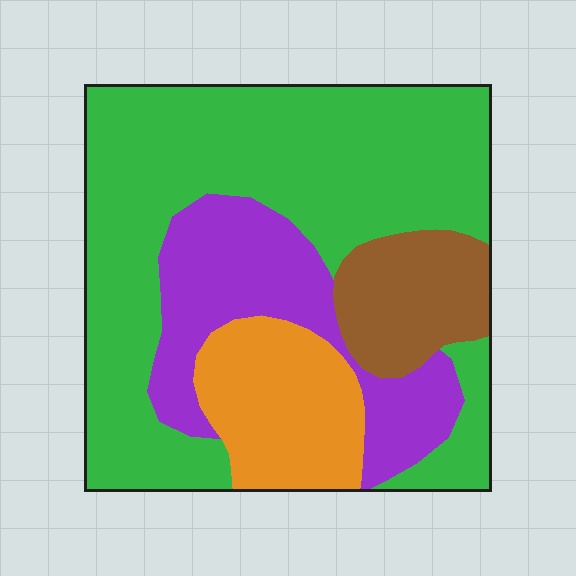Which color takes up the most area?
Green, at roughly 55%.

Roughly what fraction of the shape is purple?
Purple covers about 20% of the shape.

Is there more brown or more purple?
Purple.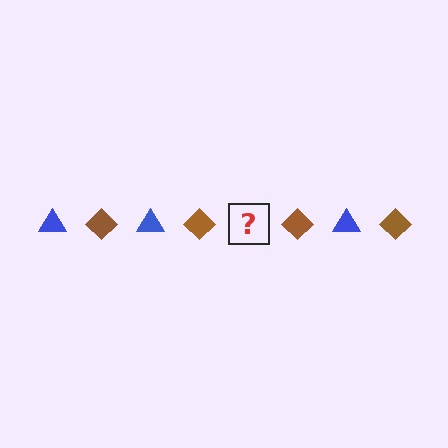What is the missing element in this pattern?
The missing element is a blue triangle.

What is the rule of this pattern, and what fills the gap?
The rule is that the pattern alternates between blue triangle and brown diamond. The gap should be filled with a blue triangle.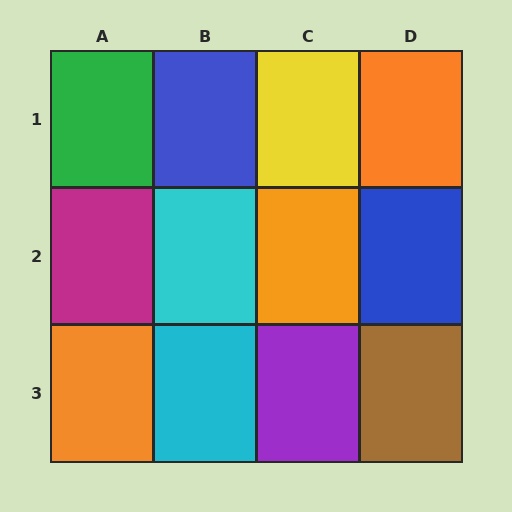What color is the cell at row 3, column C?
Purple.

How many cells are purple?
1 cell is purple.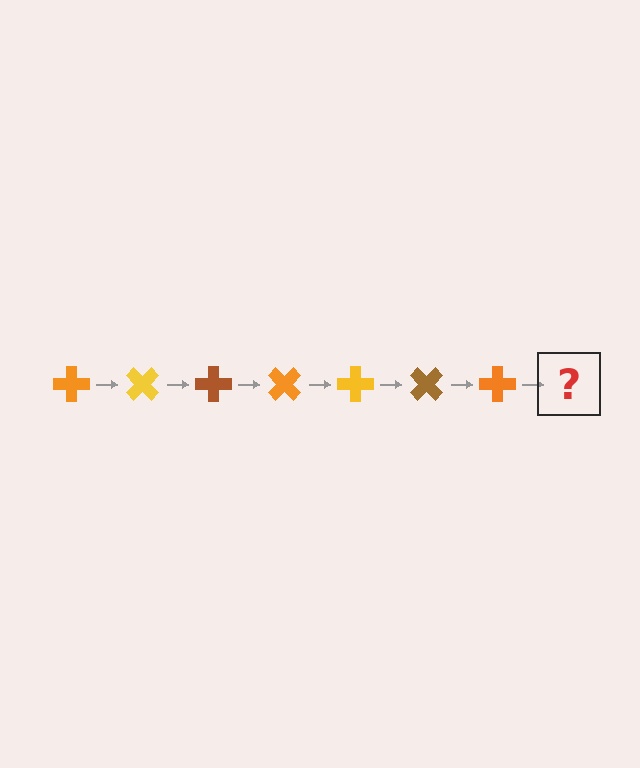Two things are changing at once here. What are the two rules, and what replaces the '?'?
The two rules are that it rotates 45 degrees each step and the color cycles through orange, yellow, and brown. The '?' should be a yellow cross, rotated 315 degrees from the start.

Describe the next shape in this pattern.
It should be a yellow cross, rotated 315 degrees from the start.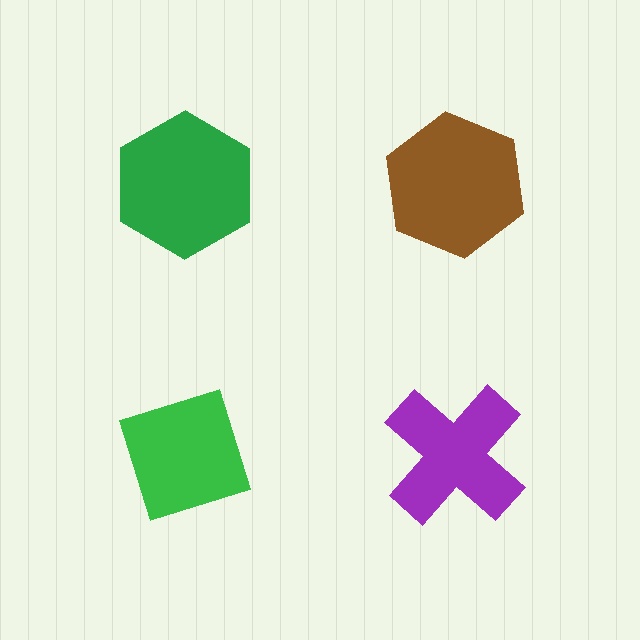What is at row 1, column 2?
A brown hexagon.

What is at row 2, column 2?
A purple cross.